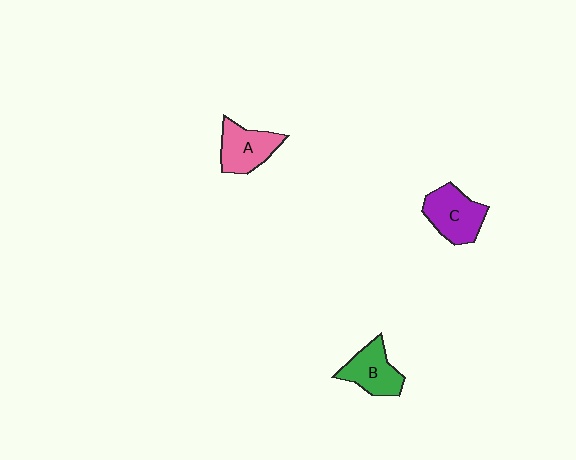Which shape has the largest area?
Shape C (purple).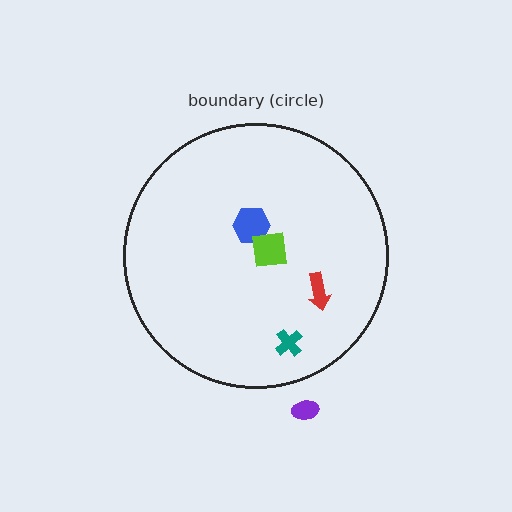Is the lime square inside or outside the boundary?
Inside.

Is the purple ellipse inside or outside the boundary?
Outside.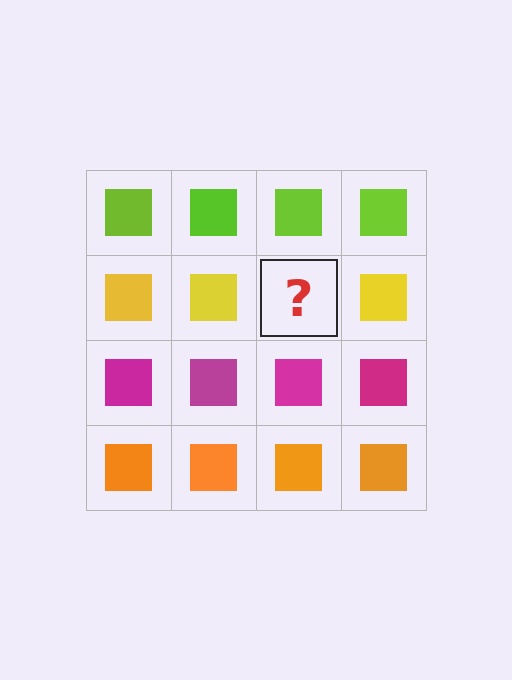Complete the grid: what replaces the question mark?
The question mark should be replaced with a yellow square.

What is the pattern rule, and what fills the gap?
The rule is that each row has a consistent color. The gap should be filled with a yellow square.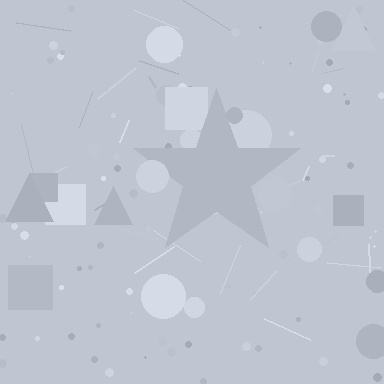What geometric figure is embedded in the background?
A star is embedded in the background.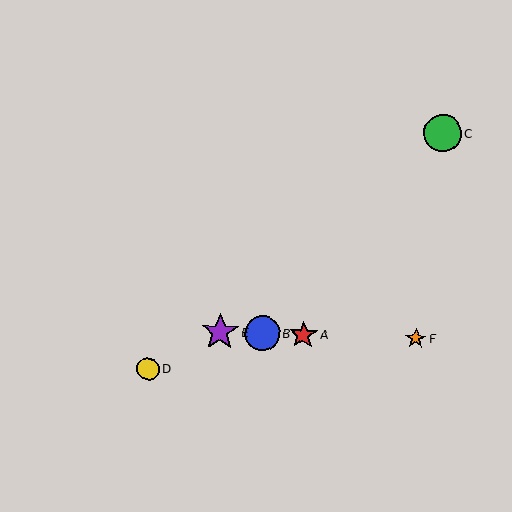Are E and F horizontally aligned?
Yes, both are at y≈332.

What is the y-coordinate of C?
Object C is at y≈133.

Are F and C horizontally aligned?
No, F is at y≈338 and C is at y≈133.